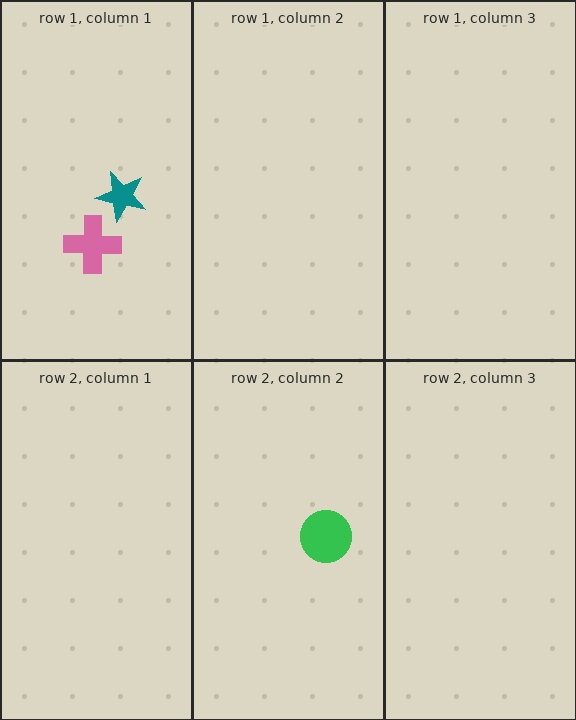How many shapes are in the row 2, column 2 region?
1.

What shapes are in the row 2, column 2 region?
The green circle.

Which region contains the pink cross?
The row 1, column 1 region.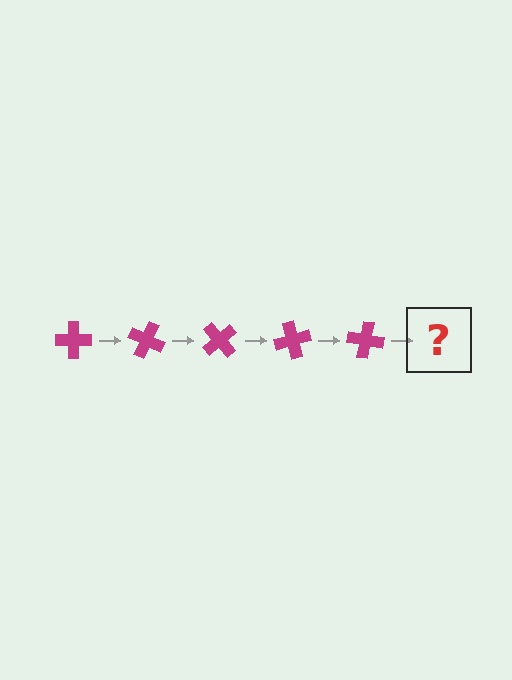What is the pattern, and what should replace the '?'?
The pattern is that the cross rotates 25 degrees each step. The '?' should be a magenta cross rotated 125 degrees.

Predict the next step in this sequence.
The next step is a magenta cross rotated 125 degrees.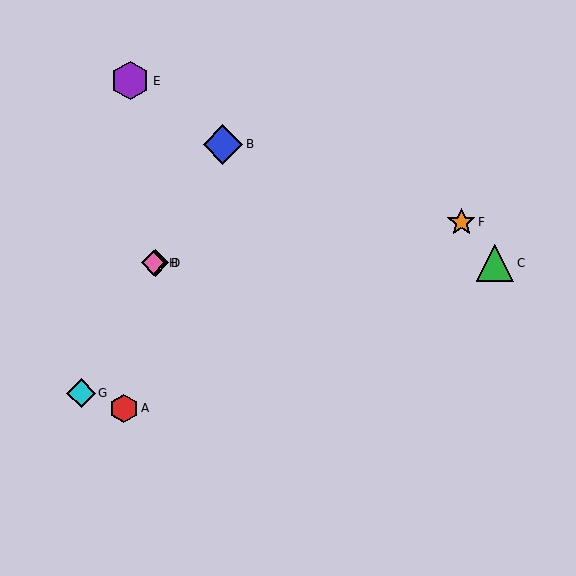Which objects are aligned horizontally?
Objects C, D, H are aligned horizontally.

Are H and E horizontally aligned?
No, H is at y≈263 and E is at y≈81.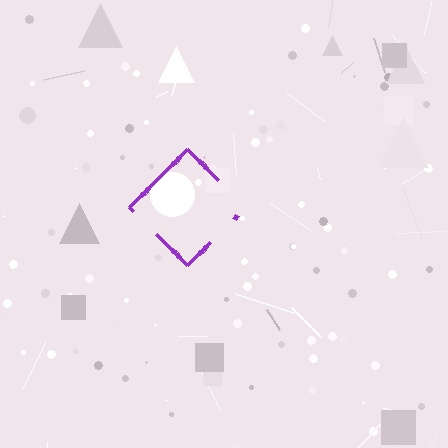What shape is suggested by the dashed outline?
The dashed outline suggests a diamond.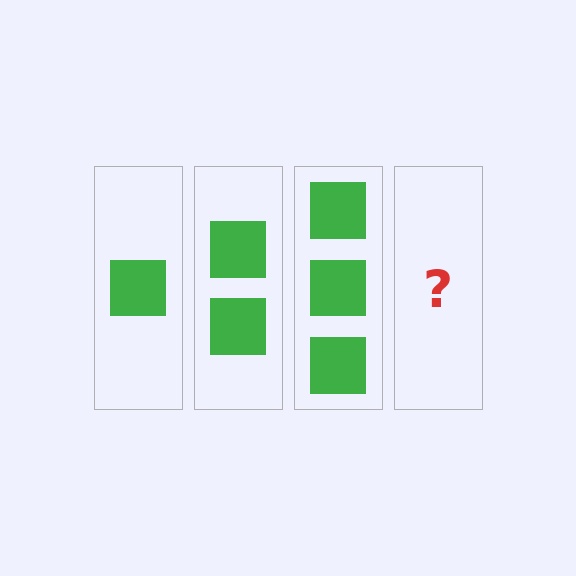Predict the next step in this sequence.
The next step is 4 squares.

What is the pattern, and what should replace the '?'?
The pattern is that each step adds one more square. The '?' should be 4 squares.